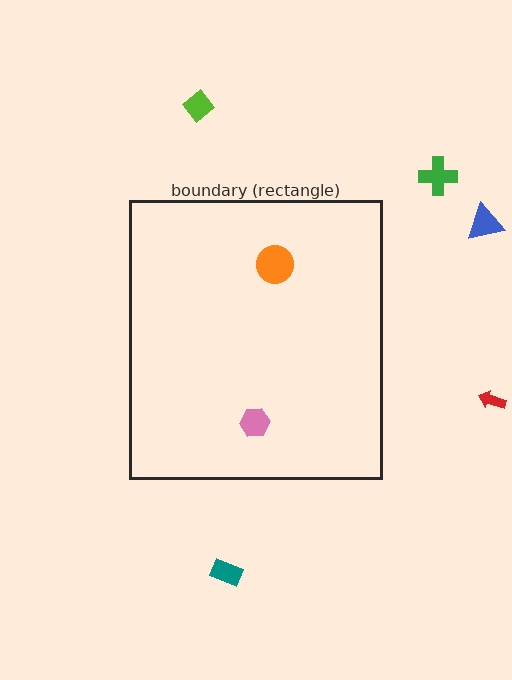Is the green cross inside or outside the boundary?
Outside.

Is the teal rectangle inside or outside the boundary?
Outside.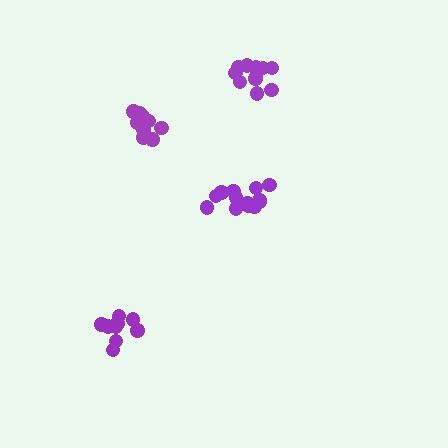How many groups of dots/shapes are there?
There are 4 groups.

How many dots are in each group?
Group 1: 13 dots, Group 2: 9 dots, Group 3: 10 dots, Group 4: 11 dots (43 total).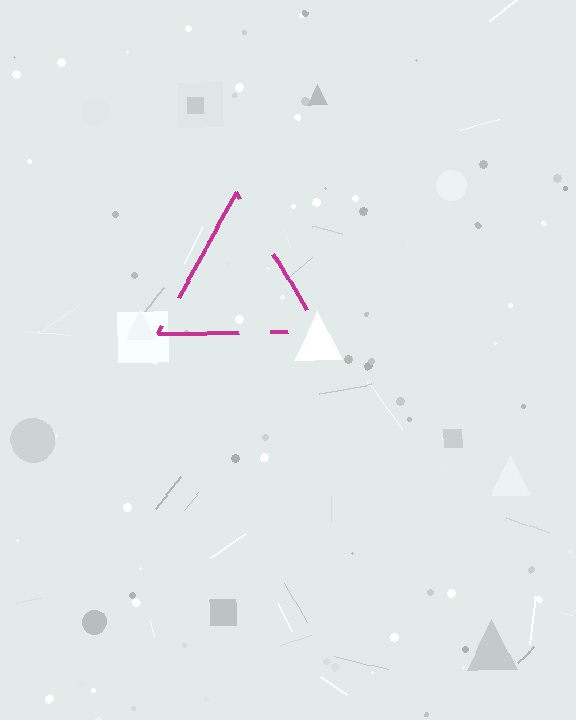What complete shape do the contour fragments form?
The contour fragments form a triangle.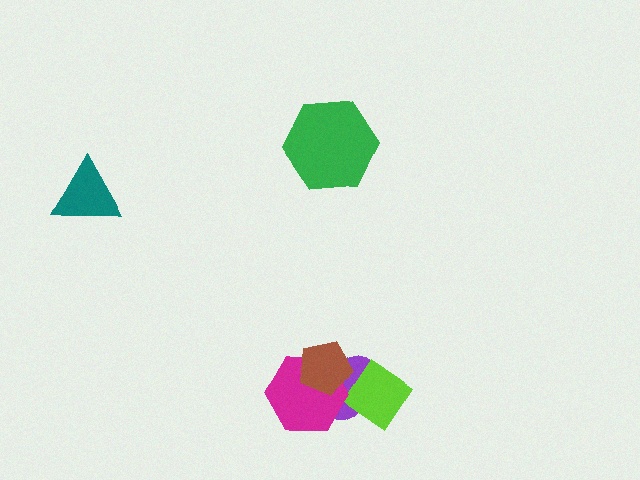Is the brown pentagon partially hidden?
No, no other shape covers it.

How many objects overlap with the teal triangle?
0 objects overlap with the teal triangle.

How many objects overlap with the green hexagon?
0 objects overlap with the green hexagon.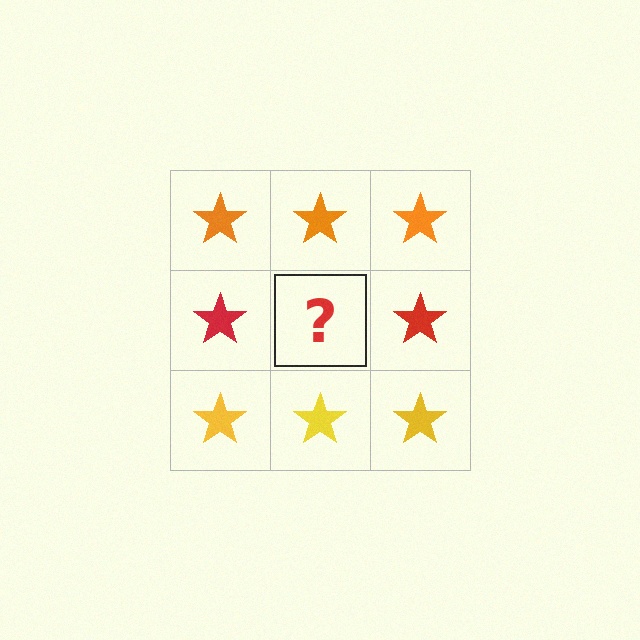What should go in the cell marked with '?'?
The missing cell should contain a red star.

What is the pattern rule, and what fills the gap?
The rule is that each row has a consistent color. The gap should be filled with a red star.